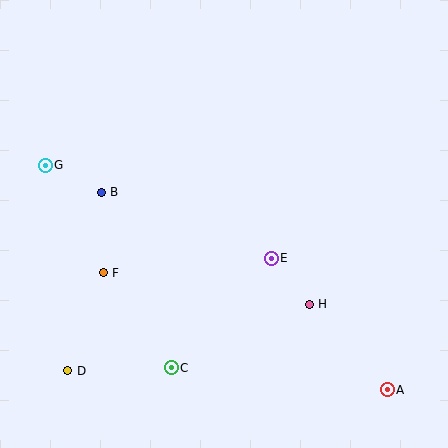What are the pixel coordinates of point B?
Point B is at (101, 192).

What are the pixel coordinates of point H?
Point H is at (309, 304).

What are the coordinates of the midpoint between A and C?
The midpoint between A and C is at (279, 379).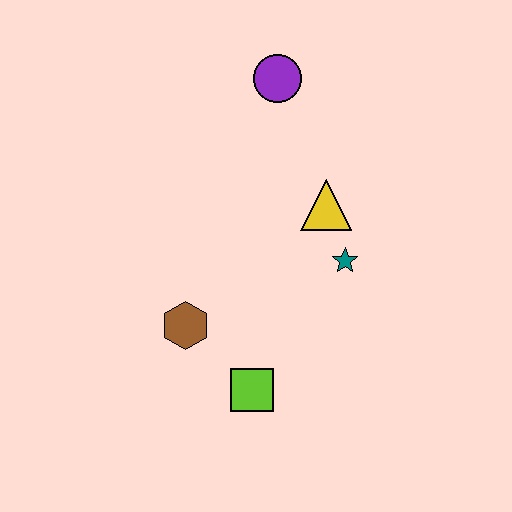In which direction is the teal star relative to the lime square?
The teal star is above the lime square.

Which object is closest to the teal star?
The yellow triangle is closest to the teal star.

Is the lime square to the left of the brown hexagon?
No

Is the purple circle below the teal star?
No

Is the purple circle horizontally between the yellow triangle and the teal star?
No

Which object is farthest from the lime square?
The purple circle is farthest from the lime square.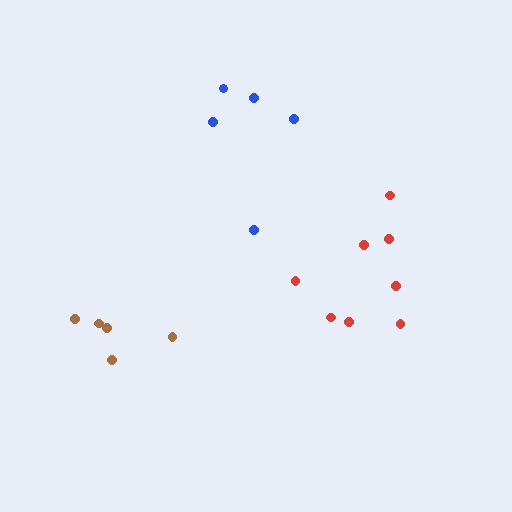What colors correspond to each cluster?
The clusters are colored: red, blue, brown.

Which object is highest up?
The blue cluster is topmost.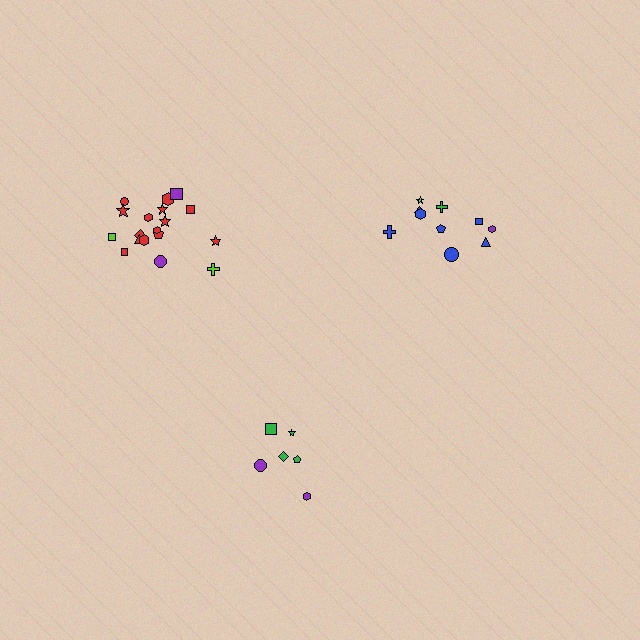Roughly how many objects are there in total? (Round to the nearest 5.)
Roughly 35 objects in total.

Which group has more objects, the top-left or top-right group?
The top-left group.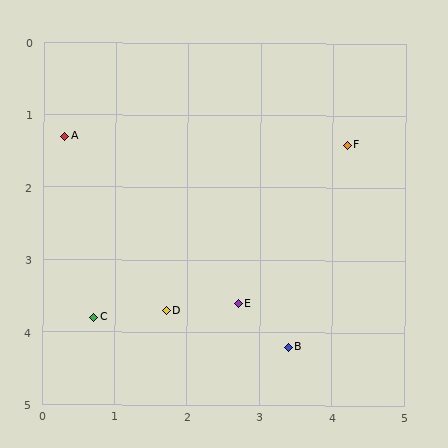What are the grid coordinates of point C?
Point C is at approximately (0.7, 3.8).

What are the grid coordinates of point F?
Point F is at approximately (4.2, 1.4).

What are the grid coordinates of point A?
Point A is at approximately (0.3, 1.3).